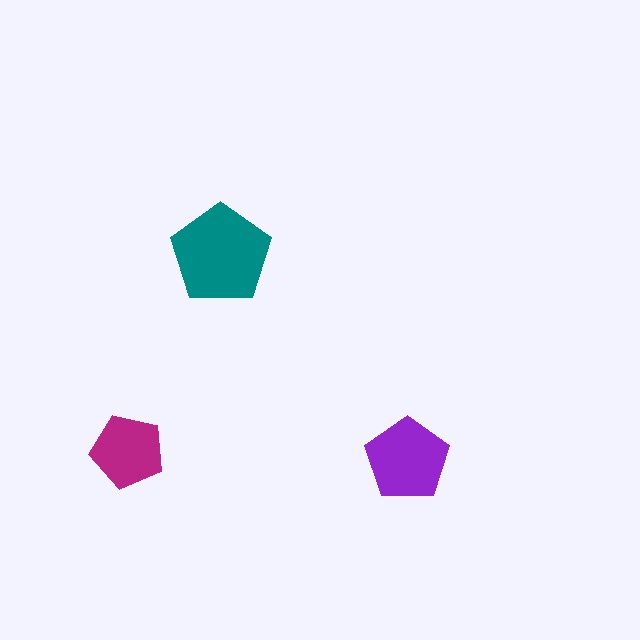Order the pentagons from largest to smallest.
the teal one, the purple one, the magenta one.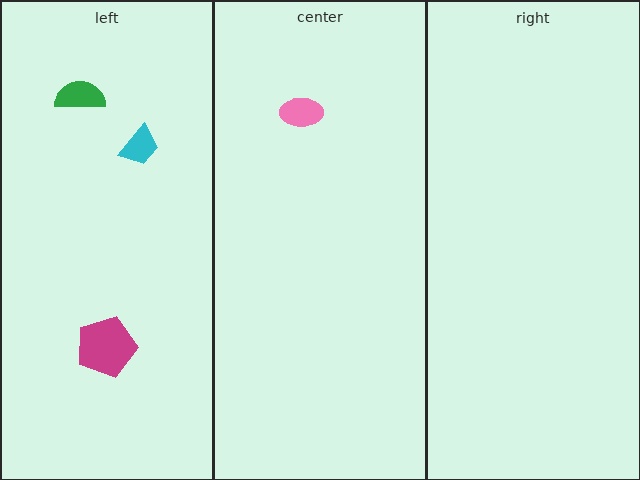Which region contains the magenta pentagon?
The left region.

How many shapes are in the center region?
1.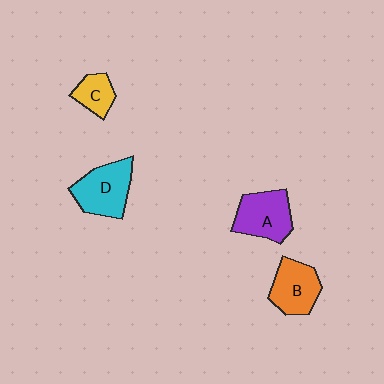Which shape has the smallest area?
Shape C (yellow).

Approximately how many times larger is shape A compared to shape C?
Approximately 1.8 times.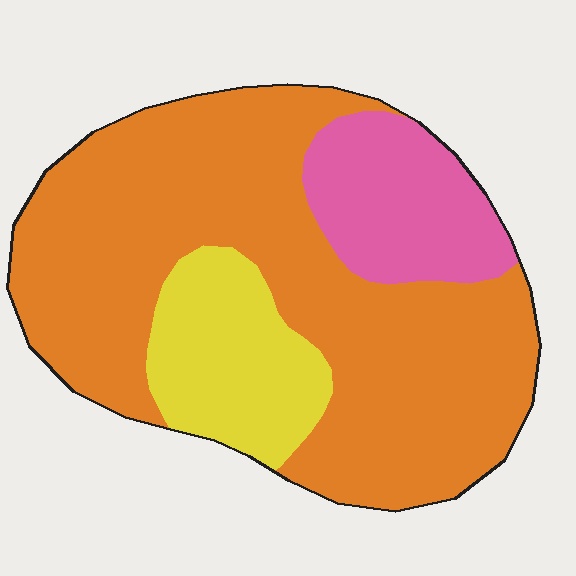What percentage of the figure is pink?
Pink covers roughly 15% of the figure.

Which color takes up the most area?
Orange, at roughly 65%.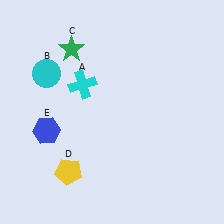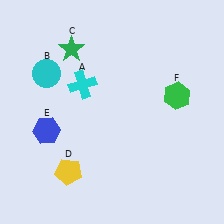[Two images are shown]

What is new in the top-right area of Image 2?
A green hexagon (F) was added in the top-right area of Image 2.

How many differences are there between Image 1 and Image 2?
There is 1 difference between the two images.